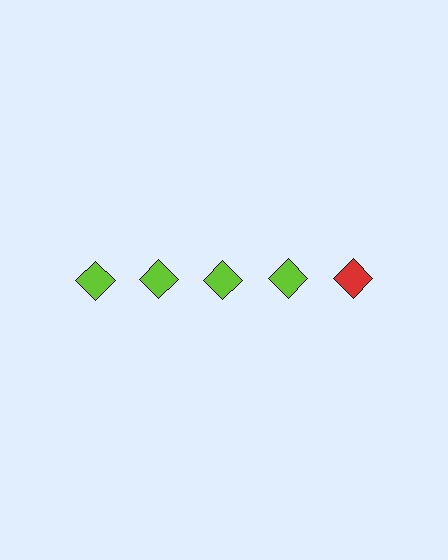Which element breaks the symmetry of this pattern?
The red diamond in the top row, rightmost column breaks the symmetry. All other shapes are lime diamonds.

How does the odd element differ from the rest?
It has a different color: red instead of lime.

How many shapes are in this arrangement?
There are 5 shapes arranged in a grid pattern.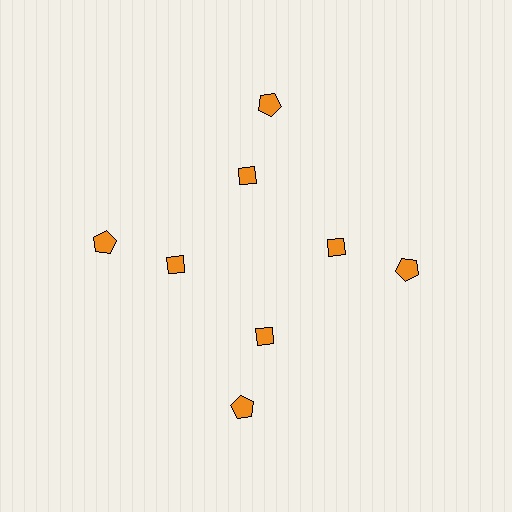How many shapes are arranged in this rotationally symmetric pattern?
There are 8 shapes, arranged in 4 groups of 2.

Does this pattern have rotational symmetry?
Yes, this pattern has 4-fold rotational symmetry. It looks the same after rotating 90 degrees around the center.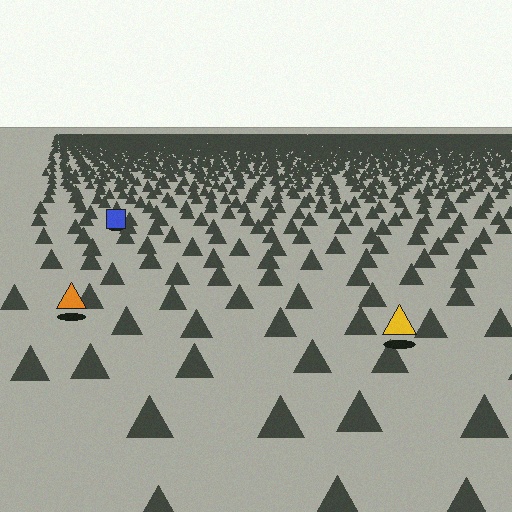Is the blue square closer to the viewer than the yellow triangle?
No. The yellow triangle is closer — you can tell from the texture gradient: the ground texture is coarser near it.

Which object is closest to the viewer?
The yellow triangle is closest. The texture marks near it are larger and more spread out.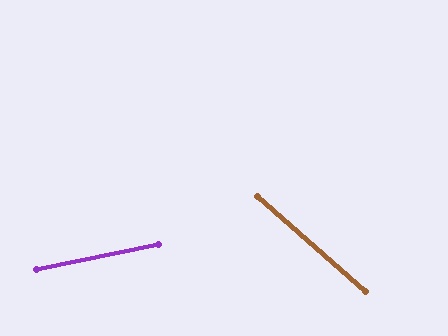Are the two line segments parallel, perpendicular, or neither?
Neither parallel nor perpendicular — they differ by about 53°.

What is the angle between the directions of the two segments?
Approximately 53 degrees.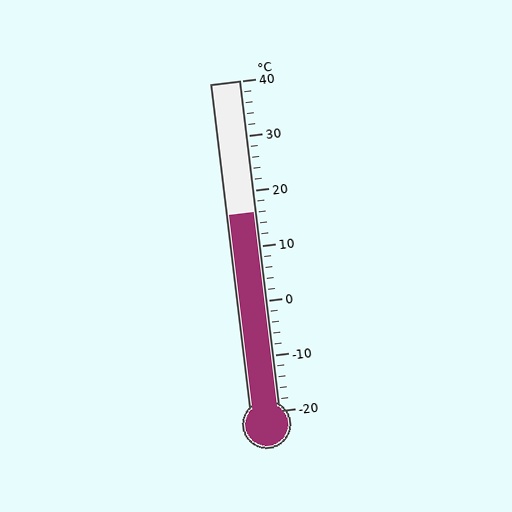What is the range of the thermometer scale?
The thermometer scale ranges from -20°C to 40°C.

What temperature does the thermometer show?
The thermometer shows approximately 16°C.